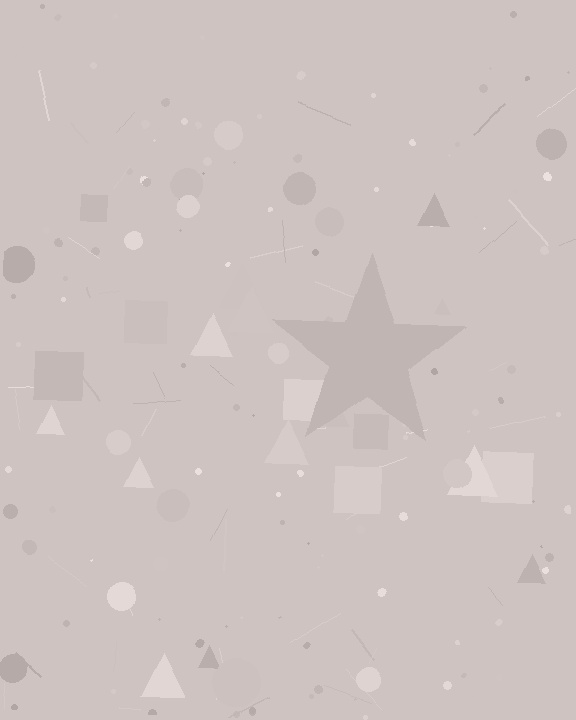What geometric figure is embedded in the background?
A star is embedded in the background.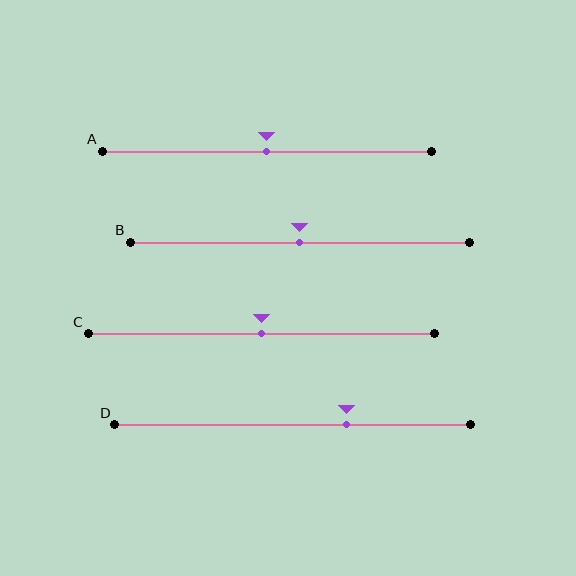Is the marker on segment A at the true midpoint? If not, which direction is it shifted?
Yes, the marker on segment A is at the true midpoint.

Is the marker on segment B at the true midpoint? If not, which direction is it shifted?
Yes, the marker on segment B is at the true midpoint.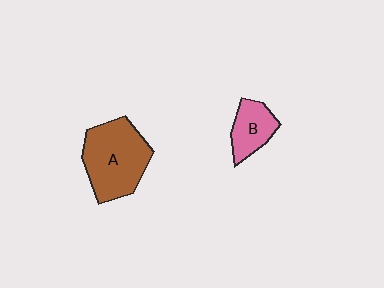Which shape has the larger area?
Shape A (brown).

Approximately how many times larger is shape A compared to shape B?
Approximately 2.1 times.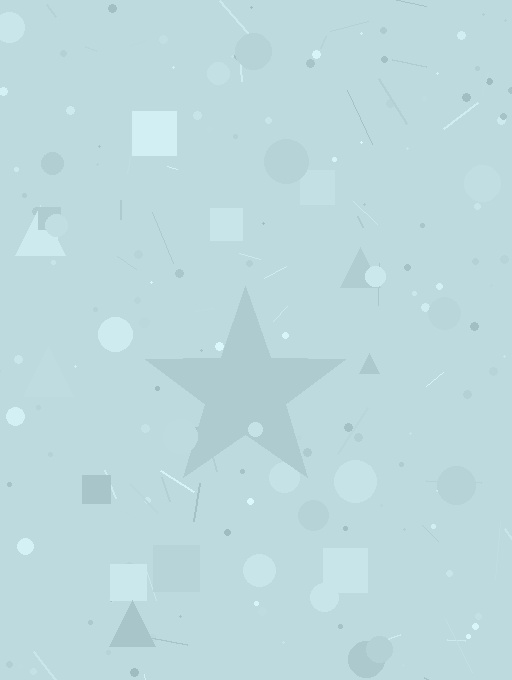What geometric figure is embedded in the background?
A star is embedded in the background.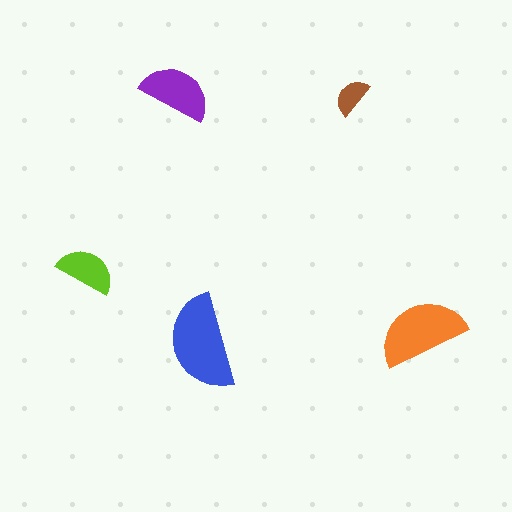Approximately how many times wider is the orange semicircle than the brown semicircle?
About 2.5 times wider.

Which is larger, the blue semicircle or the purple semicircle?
The blue one.